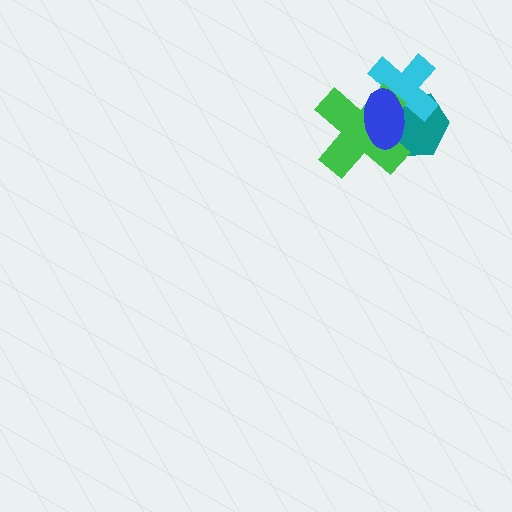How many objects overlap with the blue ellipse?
3 objects overlap with the blue ellipse.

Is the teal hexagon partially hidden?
Yes, it is partially covered by another shape.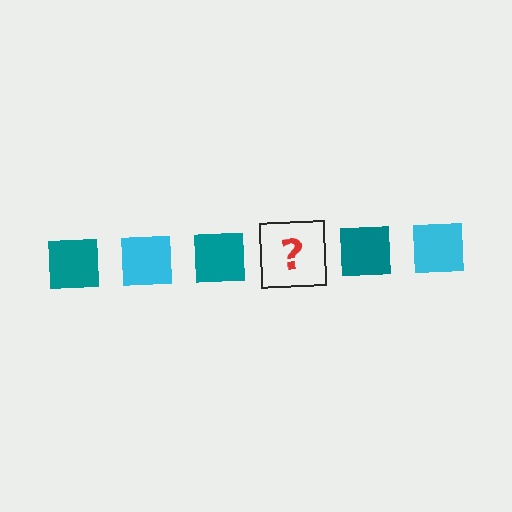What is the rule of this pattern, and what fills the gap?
The rule is that the pattern cycles through teal, cyan squares. The gap should be filled with a cyan square.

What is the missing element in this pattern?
The missing element is a cyan square.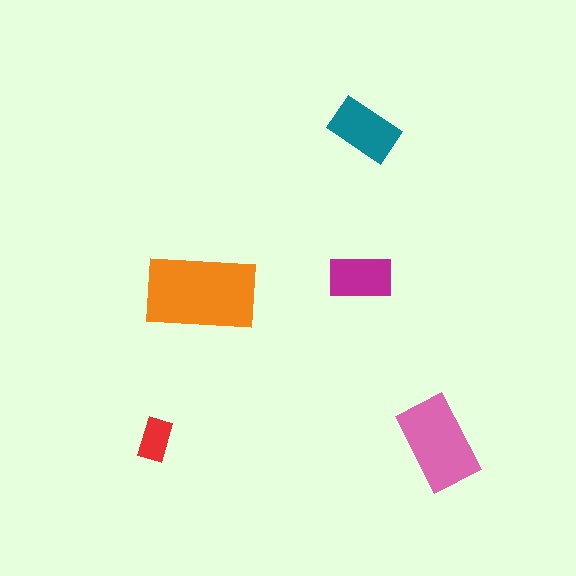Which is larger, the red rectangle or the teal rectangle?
The teal one.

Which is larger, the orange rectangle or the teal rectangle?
The orange one.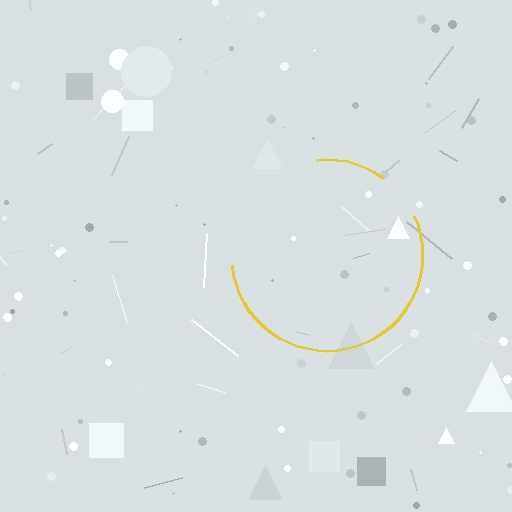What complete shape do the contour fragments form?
The contour fragments form a circle.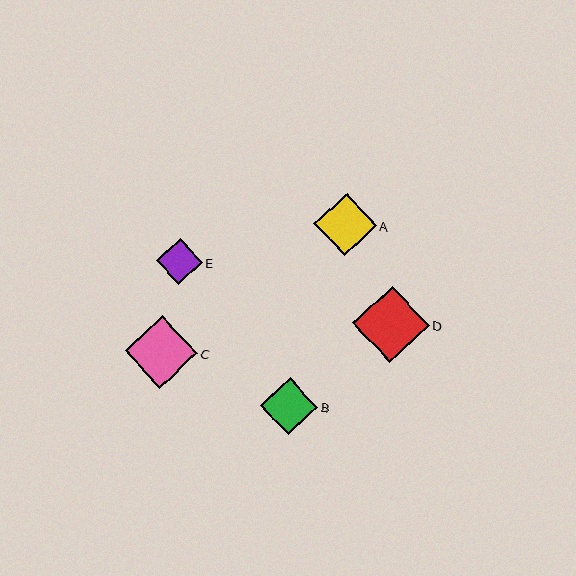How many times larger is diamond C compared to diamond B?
Diamond C is approximately 1.3 times the size of diamond B.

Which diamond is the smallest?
Diamond E is the smallest with a size of approximately 46 pixels.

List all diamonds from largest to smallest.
From largest to smallest: D, C, A, B, E.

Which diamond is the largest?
Diamond D is the largest with a size of approximately 77 pixels.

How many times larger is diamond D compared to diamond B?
Diamond D is approximately 1.4 times the size of diamond B.